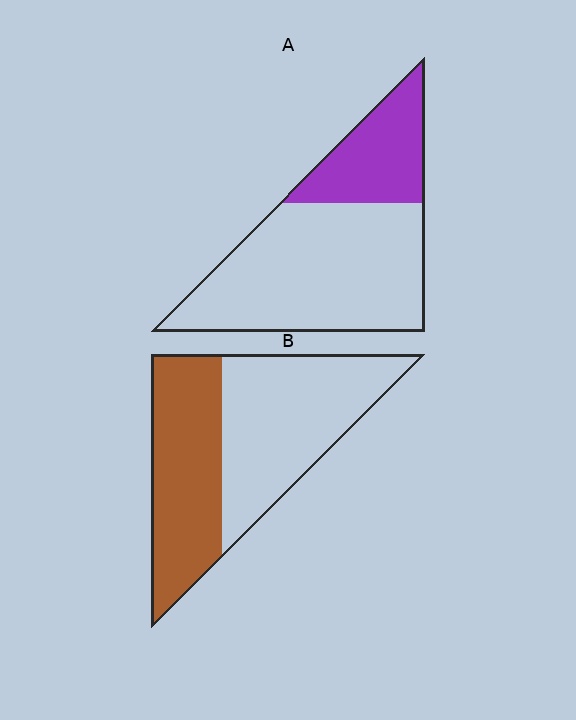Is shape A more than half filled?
No.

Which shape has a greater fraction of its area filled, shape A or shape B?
Shape B.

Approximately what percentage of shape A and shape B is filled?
A is approximately 30% and B is approximately 45%.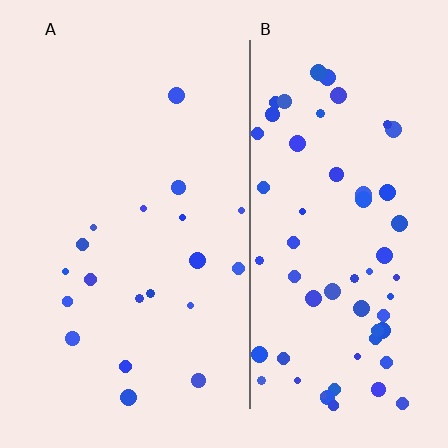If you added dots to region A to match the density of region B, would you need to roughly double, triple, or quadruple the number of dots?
Approximately triple.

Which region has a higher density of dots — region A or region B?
B (the right).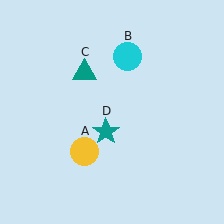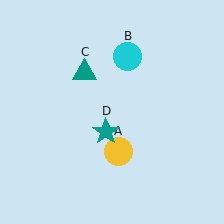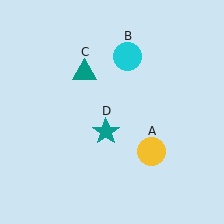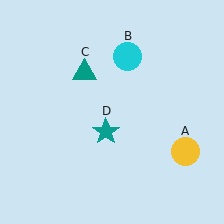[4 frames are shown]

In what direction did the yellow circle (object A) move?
The yellow circle (object A) moved right.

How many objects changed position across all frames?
1 object changed position: yellow circle (object A).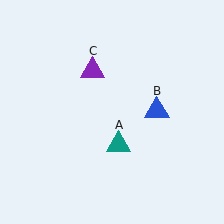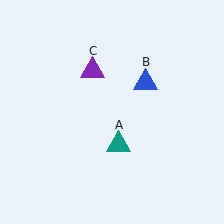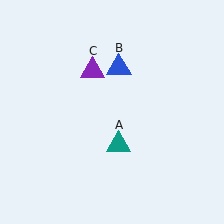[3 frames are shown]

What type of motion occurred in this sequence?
The blue triangle (object B) rotated counterclockwise around the center of the scene.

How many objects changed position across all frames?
1 object changed position: blue triangle (object B).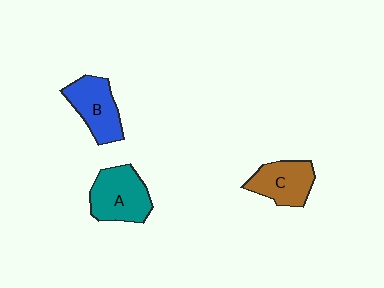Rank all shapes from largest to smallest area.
From largest to smallest: A (teal), B (blue), C (brown).